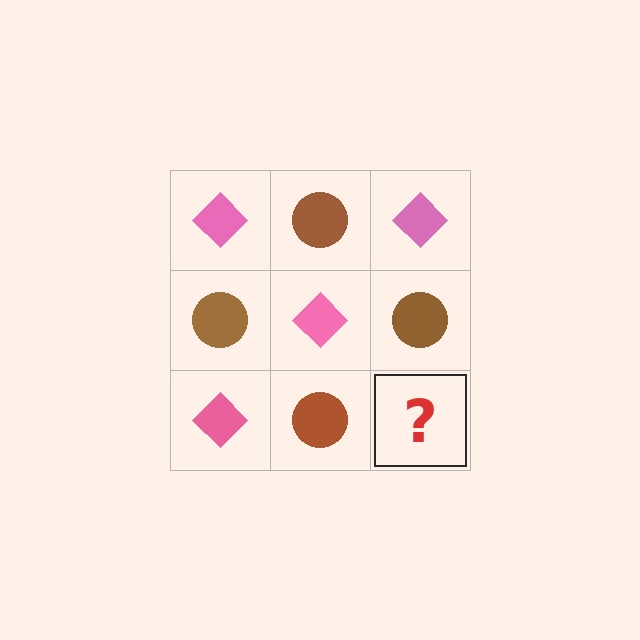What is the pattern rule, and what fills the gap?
The rule is that it alternates pink diamond and brown circle in a checkerboard pattern. The gap should be filled with a pink diamond.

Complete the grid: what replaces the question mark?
The question mark should be replaced with a pink diamond.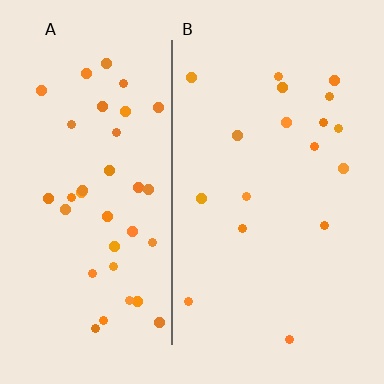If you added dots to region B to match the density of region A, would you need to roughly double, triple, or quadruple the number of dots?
Approximately double.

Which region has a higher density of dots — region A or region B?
A (the left).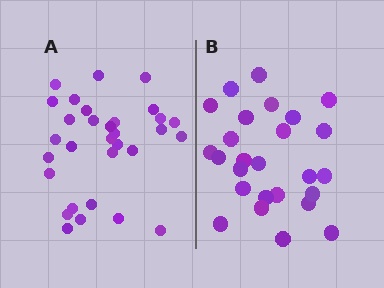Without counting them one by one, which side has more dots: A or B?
Region A (the left region) has more dots.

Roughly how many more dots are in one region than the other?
Region A has about 5 more dots than region B.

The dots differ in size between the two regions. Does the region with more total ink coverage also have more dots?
No. Region B has more total ink coverage because its dots are larger, but region A actually contains more individual dots. Total area can be misleading — the number of items is what matters here.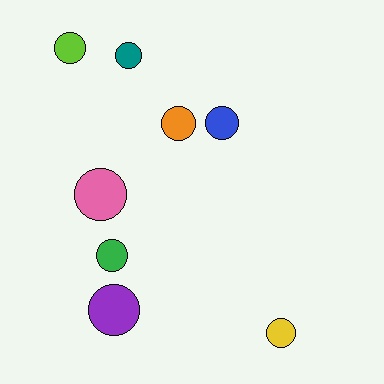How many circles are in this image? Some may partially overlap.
There are 8 circles.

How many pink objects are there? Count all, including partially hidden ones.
There is 1 pink object.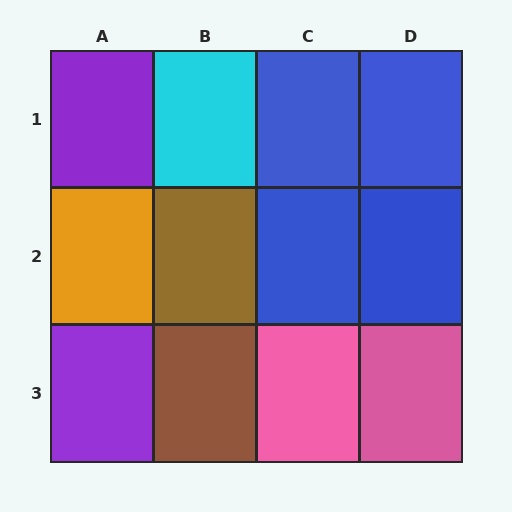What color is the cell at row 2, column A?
Orange.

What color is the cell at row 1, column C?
Blue.